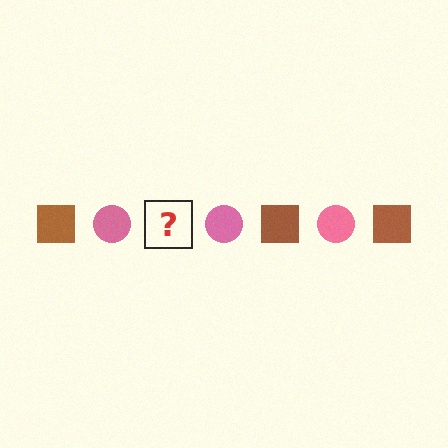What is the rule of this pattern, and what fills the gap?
The rule is that the pattern alternates between brown square and pink circle. The gap should be filled with a brown square.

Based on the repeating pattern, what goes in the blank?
The blank should be a brown square.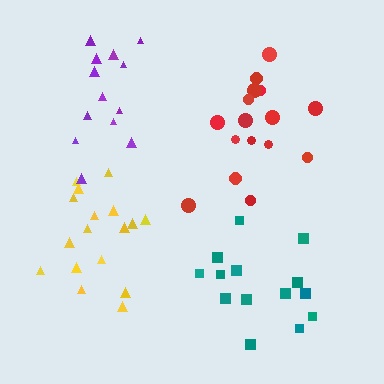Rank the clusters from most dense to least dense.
red, teal, yellow, purple.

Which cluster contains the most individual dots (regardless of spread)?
Yellow (17).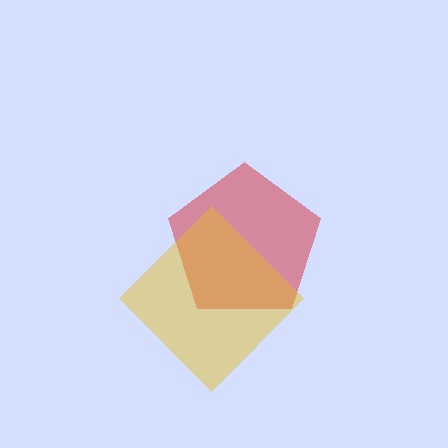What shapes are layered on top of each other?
The layered shapes are: a red pentagon, a yellow diamond.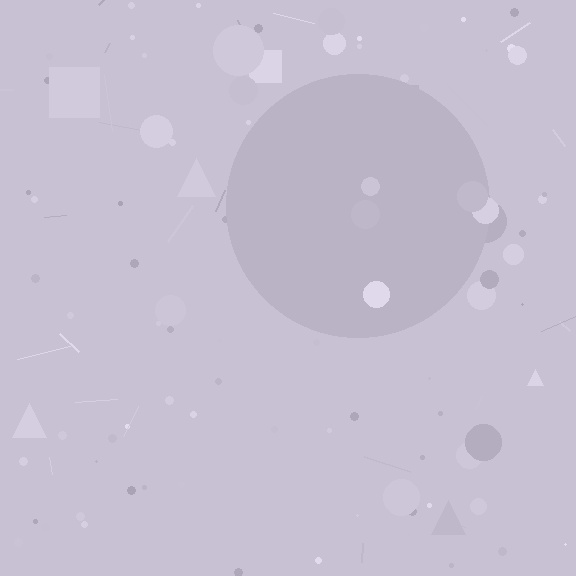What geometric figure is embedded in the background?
A circle is embedded in the background.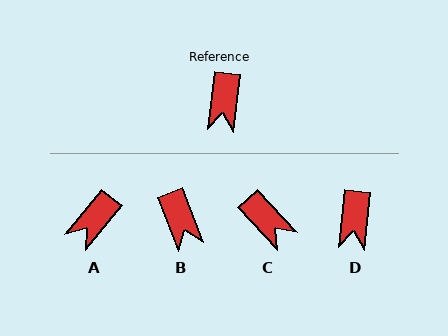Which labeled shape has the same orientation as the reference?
D.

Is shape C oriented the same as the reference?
No, it is off by about 49 degrees.